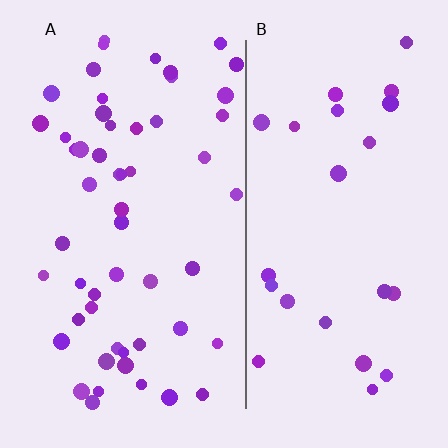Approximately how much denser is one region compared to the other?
Approximately 2.1× — region A over region B.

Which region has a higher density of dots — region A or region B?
A (the left).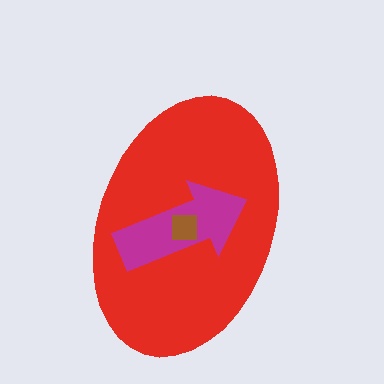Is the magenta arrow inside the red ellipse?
Yes.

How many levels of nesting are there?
3.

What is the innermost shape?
The brown square.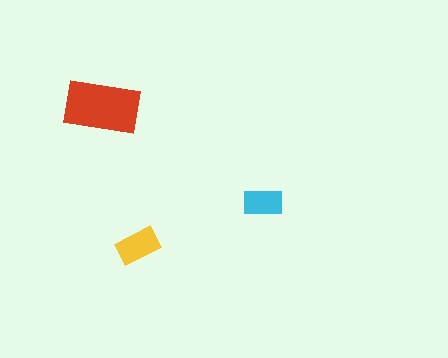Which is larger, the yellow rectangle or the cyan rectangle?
The yellow one.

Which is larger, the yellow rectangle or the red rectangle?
The red one.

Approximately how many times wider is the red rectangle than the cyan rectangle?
About 2 times wider.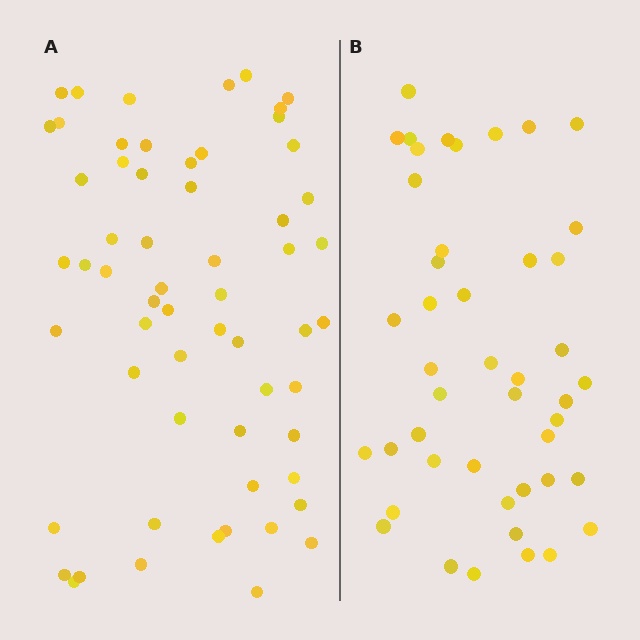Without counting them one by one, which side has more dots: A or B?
Region A (the left region) has more dots.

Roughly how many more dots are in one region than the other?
Region A has approximately 15 more dots than region B.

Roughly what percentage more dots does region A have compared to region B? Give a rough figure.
About 35% more.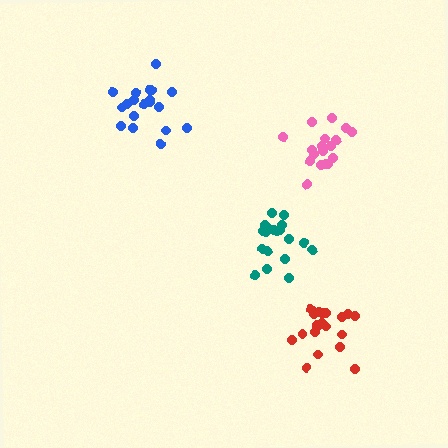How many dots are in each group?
Group 1: 18 dots, Group 2: 20 dots, Group 3: 19 dots, Group 4: 19 dots (76 total).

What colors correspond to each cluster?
The clusters are colored: pink, red, teal, blue.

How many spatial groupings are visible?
There are 4 spatial groupings.